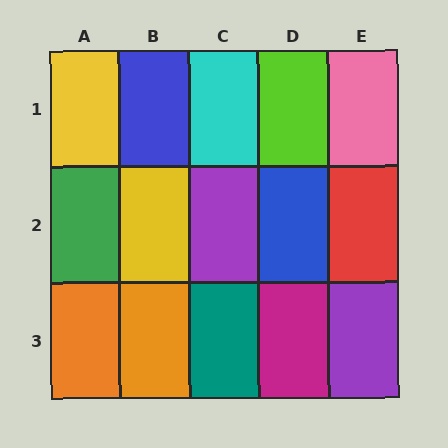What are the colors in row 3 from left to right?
Orange, orange, teal, magenta, purple.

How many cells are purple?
2 cells are purple.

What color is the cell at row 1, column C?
Cyan.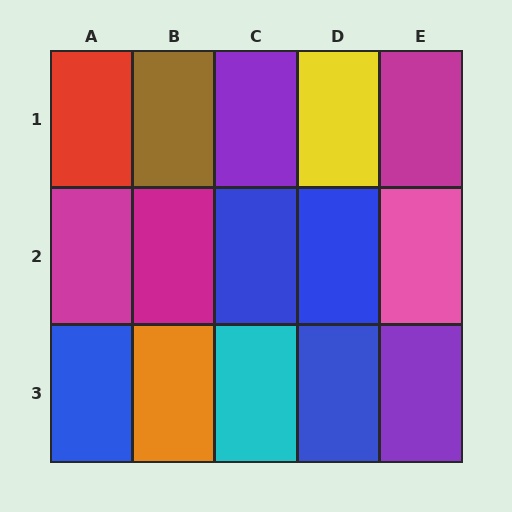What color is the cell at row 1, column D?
Yellow.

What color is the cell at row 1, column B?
Brown.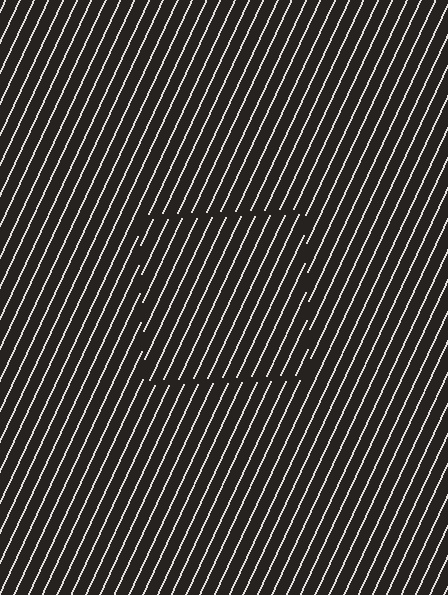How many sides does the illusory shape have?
4 sides — the line-ends trace a square.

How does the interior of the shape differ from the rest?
The interior of the shape contains the same grating, shifted by half a period — the contour is defined by the phase discontinuity where line-ends from the inner and outer gratings abut.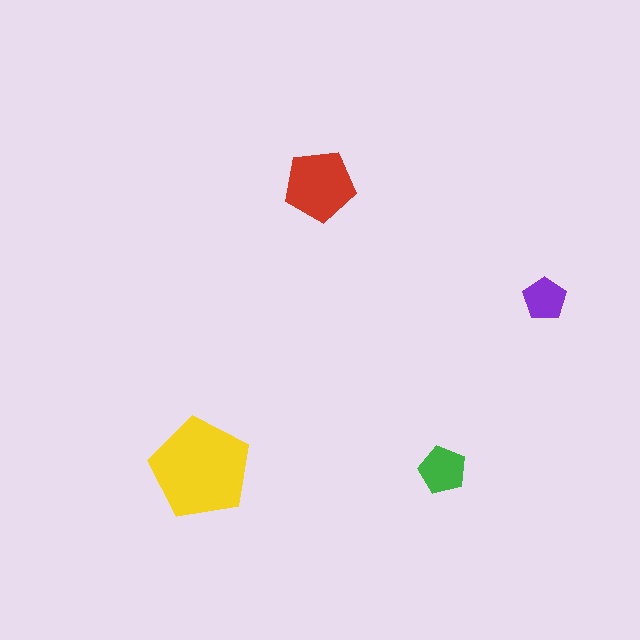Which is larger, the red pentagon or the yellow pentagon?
The yellow one.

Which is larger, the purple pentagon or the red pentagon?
The red one.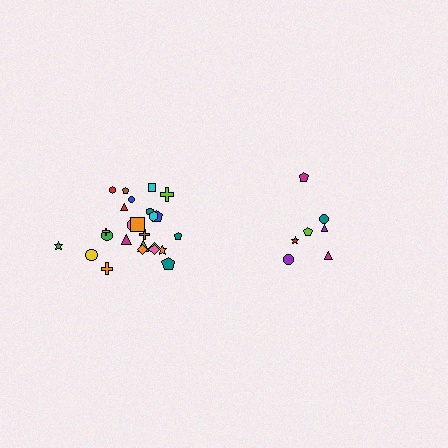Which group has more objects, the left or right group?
The left group.